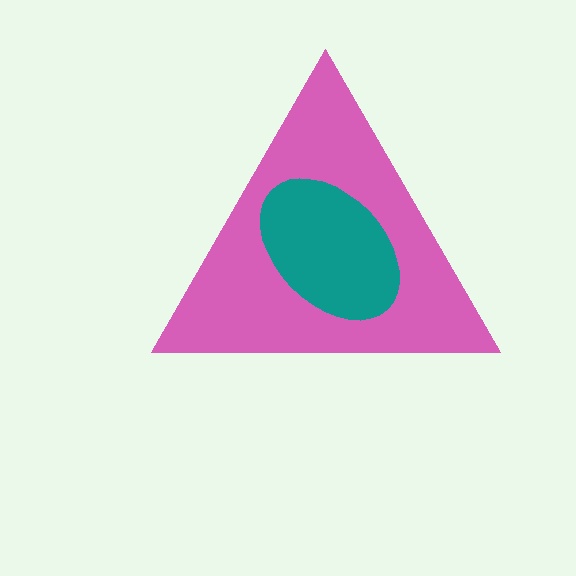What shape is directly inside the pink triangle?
The teal ellipse.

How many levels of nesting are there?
2.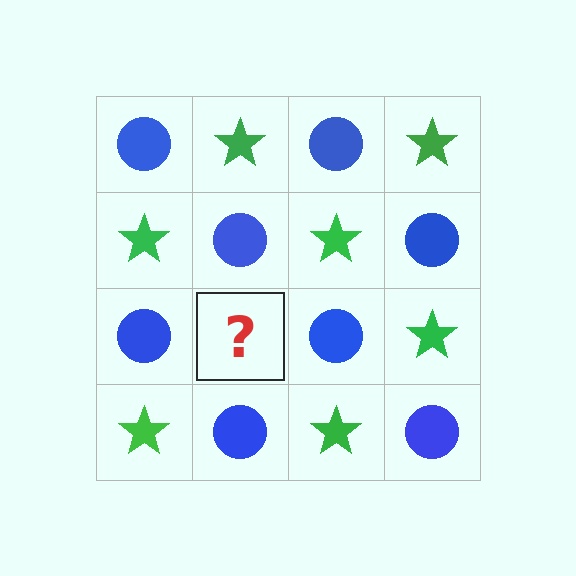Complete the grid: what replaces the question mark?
The question mark should be replaced with a green star.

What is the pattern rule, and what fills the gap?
The rule is that it alternates blue circle and green star in a checkerboard pattern. The gap should be filled with a green star.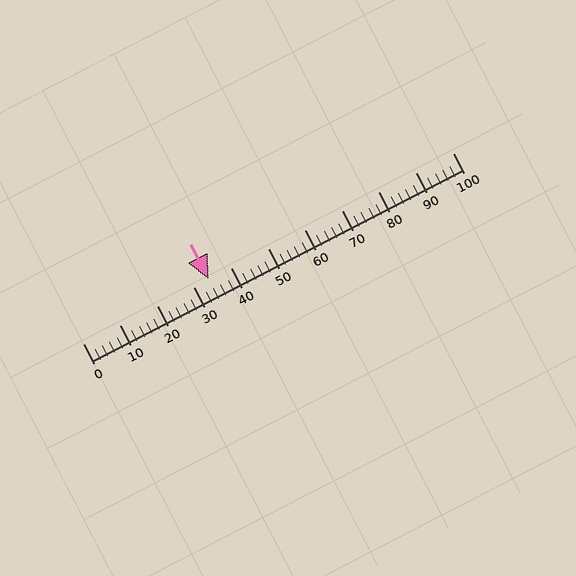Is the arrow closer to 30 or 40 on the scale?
The arrow is closer to 30.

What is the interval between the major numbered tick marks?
The major tick marks are spaced 10 units apart.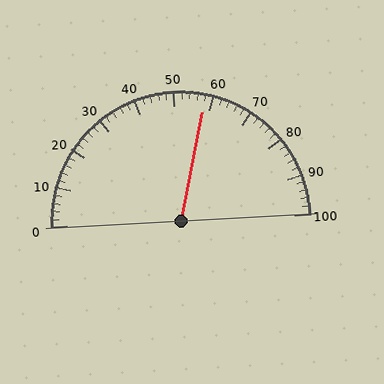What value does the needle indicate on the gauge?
The needle indicates approximately 58.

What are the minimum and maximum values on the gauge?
The gauge ranges from 0 to 100.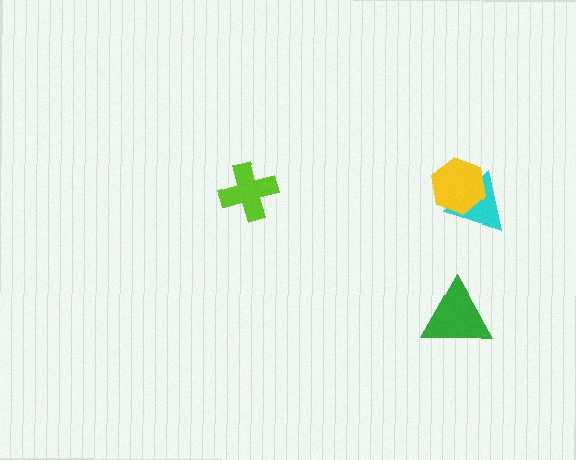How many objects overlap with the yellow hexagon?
1 object overlaps with the yellow hexagon.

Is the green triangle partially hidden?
No, no other shape covers it.